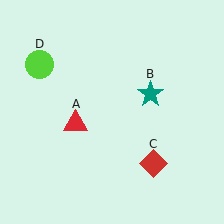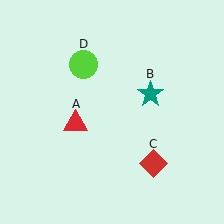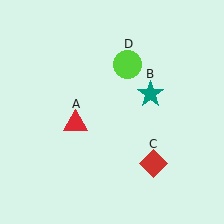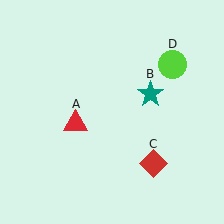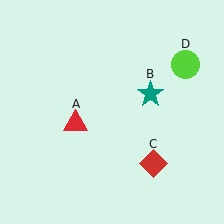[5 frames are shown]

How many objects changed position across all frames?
1 object changed position: lime circle (object D).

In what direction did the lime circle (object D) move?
The lime circle (object D) moved right.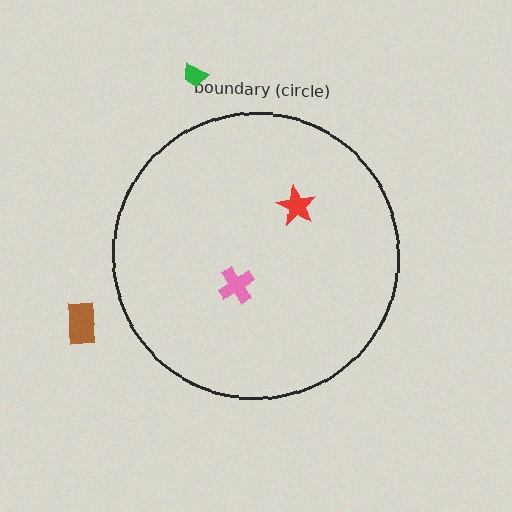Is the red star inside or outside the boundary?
Inside.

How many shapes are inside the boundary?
2 inside, 2 outside.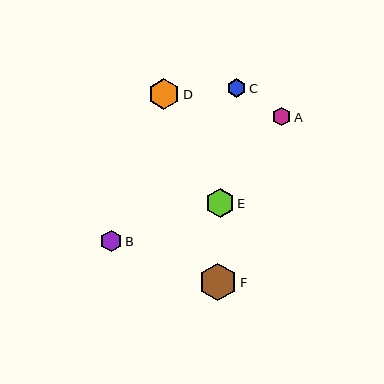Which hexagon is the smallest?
Hexagon A is the smallest with a size of approximately 18 pixels.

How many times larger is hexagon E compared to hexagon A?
Hexagon E is approximately 1.6 times the size of hexagon A.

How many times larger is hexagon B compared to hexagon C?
Hexagon B is approximately 1.1 times the size of hexagon C.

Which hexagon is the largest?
Hexagon F is the largest with a size of approximately 38 pixels.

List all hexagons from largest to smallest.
From largest to smallest: F, D, E, B, C, A.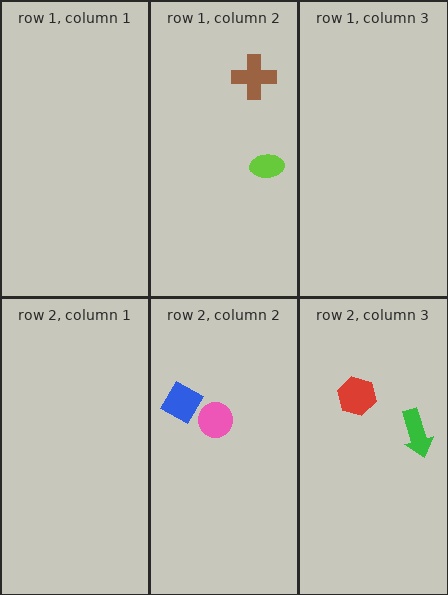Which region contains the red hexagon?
The row 2, column 3 region.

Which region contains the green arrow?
The row 2, column 3 region.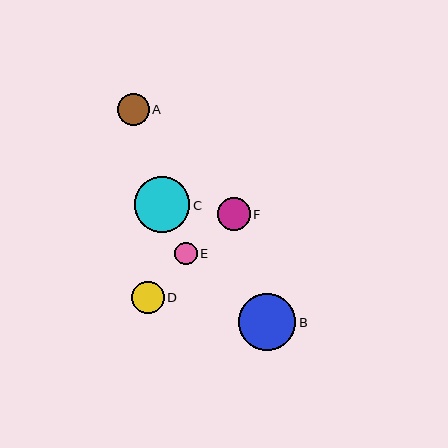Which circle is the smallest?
Circle E is the smallest with a size of approximately 22 pixels.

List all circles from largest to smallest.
From largest to smallest: B, C, F, D, A, E.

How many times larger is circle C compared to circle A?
Circle C is approximately 1.8 times the size of circle A.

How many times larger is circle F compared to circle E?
Circle F is approximately 1.5 times the size of circle E.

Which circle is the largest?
Circle B is the largest with a size of approximately 57 pixels.